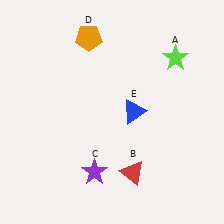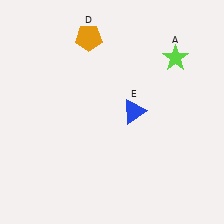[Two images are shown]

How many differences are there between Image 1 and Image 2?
There are 2 differences between the two images.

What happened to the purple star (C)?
The purple star (C) was removed in Image 2. It was in the bottom-left area of Image 1.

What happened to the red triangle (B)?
The red triangle (B) was removed in Image 2. It was in the bottom-right area of Image 1.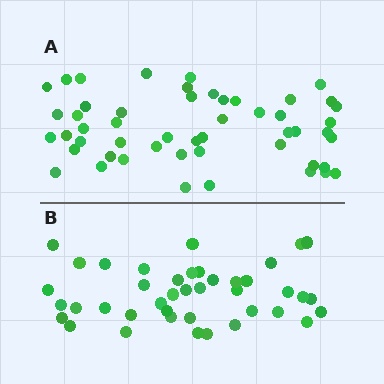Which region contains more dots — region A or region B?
Region A (the top region) has more dots.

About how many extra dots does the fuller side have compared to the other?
Region A has roughly 10 or so more dots than region B.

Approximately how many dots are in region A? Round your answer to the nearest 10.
About 50 dots. (The exact count is 51, which rounds to 50.)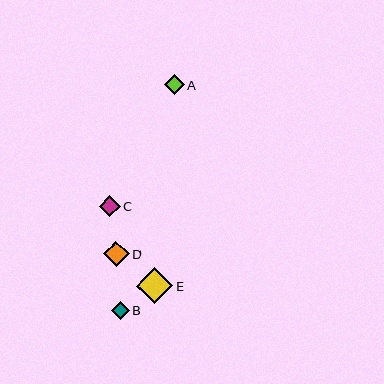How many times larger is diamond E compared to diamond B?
Diamond E is approximately 2.0 times the size of diamond B.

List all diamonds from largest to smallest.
From largest to smallest: E, D, C, A, B.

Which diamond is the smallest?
Diamond B is the smallest with a size of approximately 18 pixels.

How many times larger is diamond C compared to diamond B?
Diamond C is approximately 1.2 times the size of diamond B.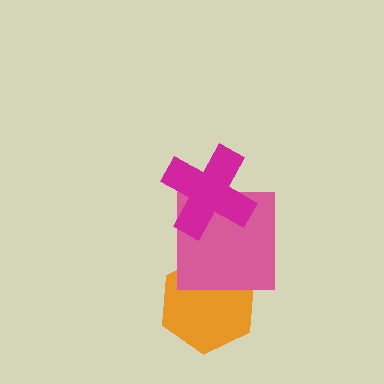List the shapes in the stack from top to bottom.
From top to bottom: the magenta cross, the pink square, the orange hexagon.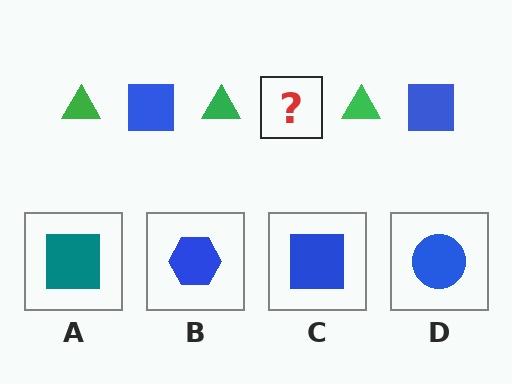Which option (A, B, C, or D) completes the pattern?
C.